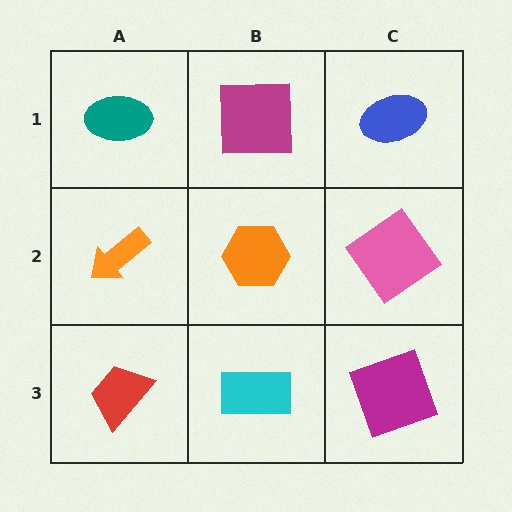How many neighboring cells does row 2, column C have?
3.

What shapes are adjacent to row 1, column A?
An orange arrow (row 2, column A), a magenta square (row 1, column B).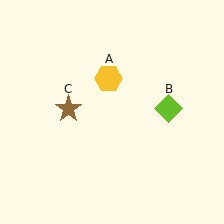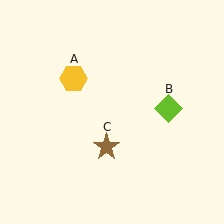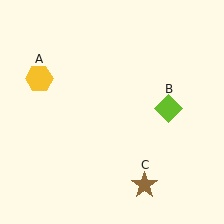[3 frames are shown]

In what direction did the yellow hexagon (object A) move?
The yellow hexagon (object A) moved left.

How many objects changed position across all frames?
2 objects changed position: yellow hexagon (object A), brown star (object C).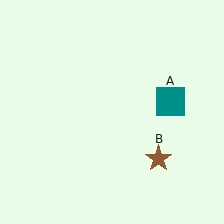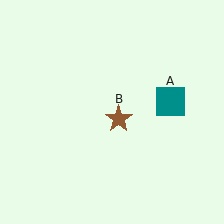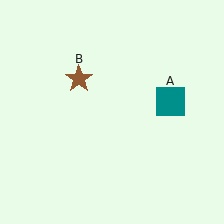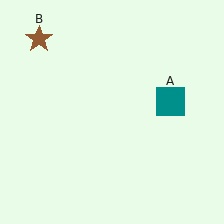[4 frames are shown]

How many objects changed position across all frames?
1 object changed position: brown star (object B).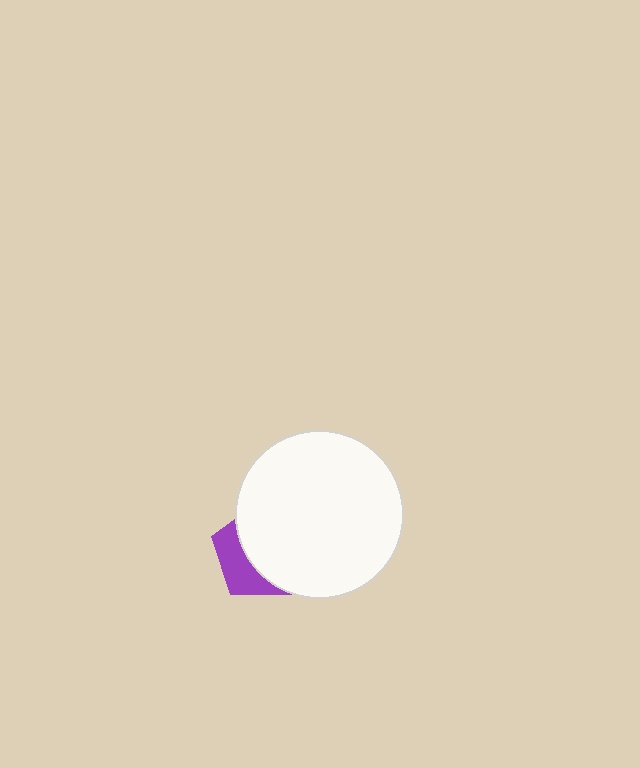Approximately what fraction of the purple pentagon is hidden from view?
Roughly 65% of the purple pentagon is hidden behind the white circle.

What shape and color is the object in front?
The object in front is a white circle.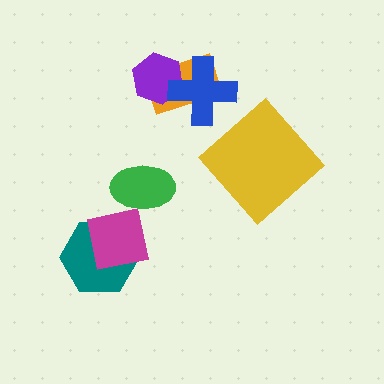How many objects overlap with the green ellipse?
0 objects overlap with the green ellipse.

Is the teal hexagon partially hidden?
Yes, it is partially covered by another shape.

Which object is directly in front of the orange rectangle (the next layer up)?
The purple hexagon is directly in front of the orange rectangle.